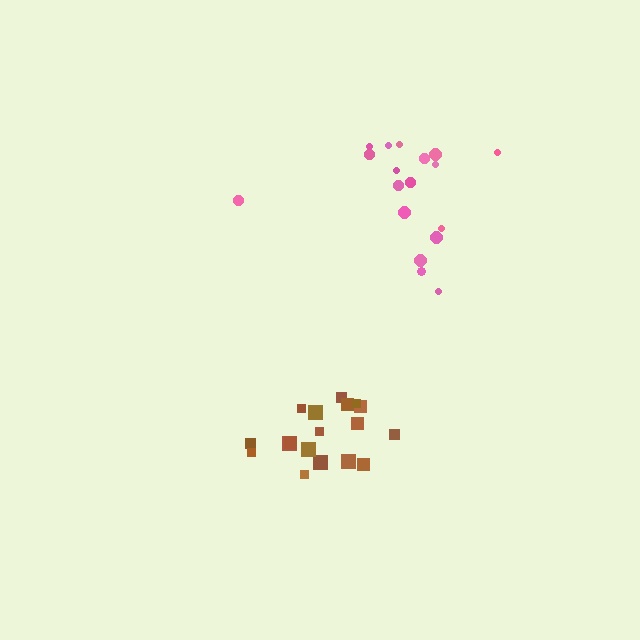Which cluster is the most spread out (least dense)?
Pink.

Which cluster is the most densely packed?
Brown.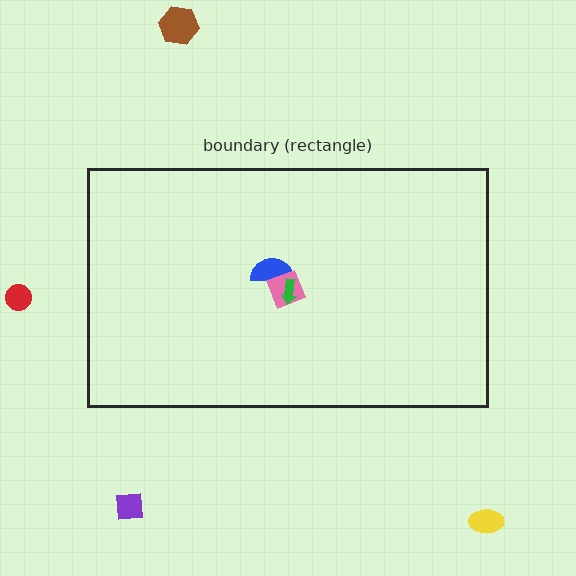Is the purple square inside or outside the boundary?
Outside.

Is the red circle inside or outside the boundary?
Outside.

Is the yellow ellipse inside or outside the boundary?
Outside.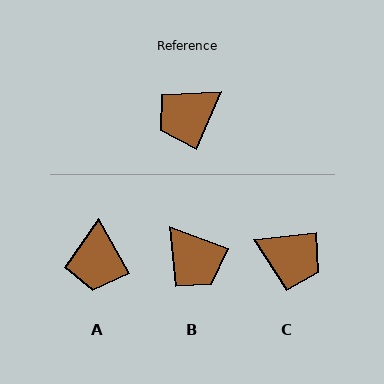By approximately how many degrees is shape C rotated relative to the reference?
Approximately 120 degrees counter-clockwise.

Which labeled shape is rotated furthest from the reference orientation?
C, about 120 degrees away.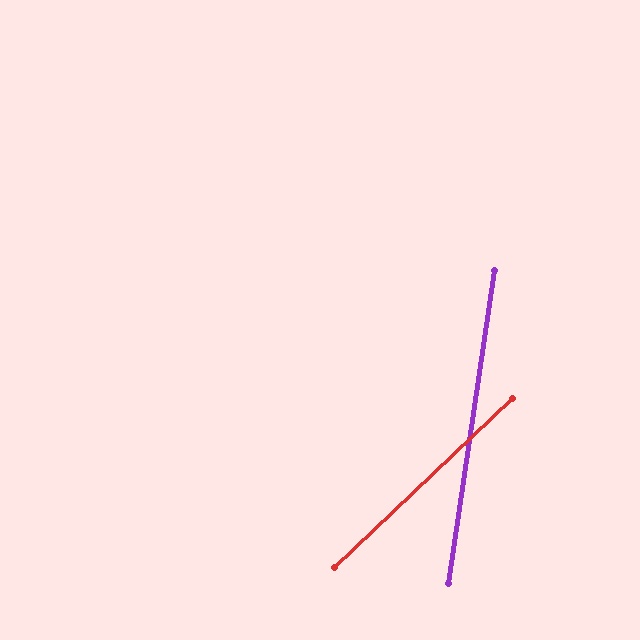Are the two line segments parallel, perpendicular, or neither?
Neither parallel nor perpendicular — they differ by about 38°.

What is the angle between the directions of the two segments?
Approximately 38 degrees.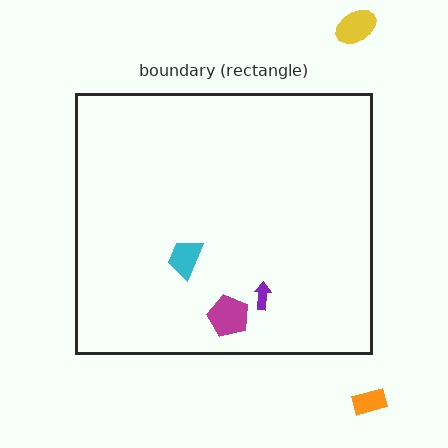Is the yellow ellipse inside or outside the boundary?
Outside.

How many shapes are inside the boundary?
3 inside, 2 outside.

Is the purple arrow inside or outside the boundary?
Inside.